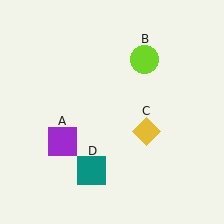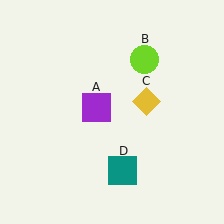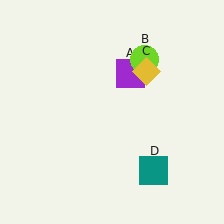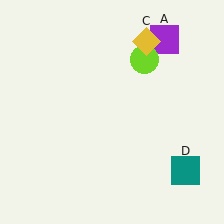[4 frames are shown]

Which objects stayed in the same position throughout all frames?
Lime circle (object B) remained stationary.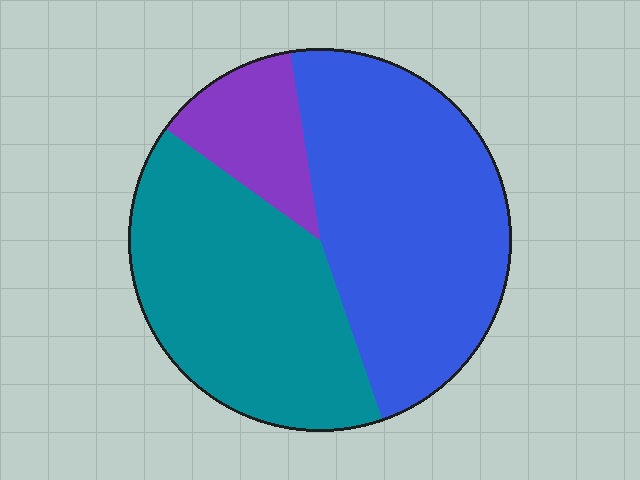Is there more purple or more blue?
Blue.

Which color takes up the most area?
Blue, at roughly 45%.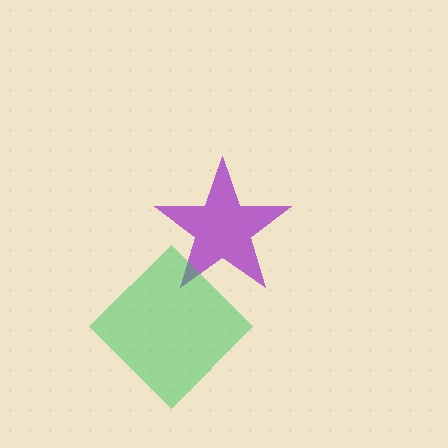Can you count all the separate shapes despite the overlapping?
Yes, there are 2 separate shapes.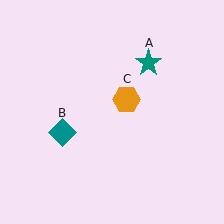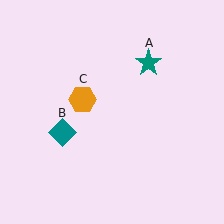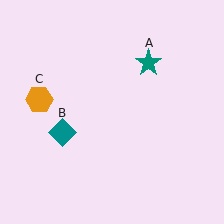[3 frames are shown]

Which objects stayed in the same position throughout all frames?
Teal star (object A) and teal diamond (object B) remained stationary.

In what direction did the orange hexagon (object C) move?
The orange hexagon (object C) moved left.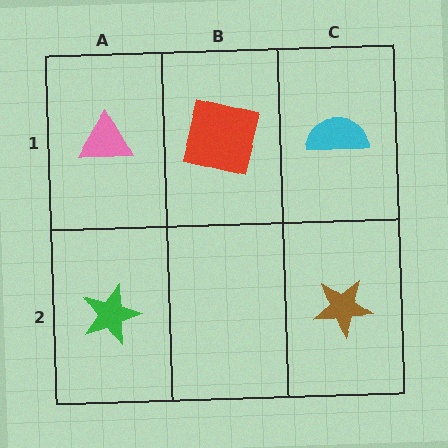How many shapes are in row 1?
3 shapes.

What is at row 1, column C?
A cyan semicircle.